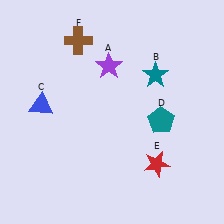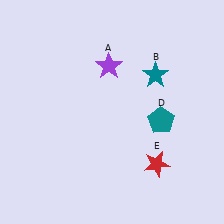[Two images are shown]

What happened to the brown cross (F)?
The brown cross (F) was removed in Image 2. It was in the top-left area of Image 1.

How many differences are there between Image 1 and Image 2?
There are 2 differences between the two images.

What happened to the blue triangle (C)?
The blue triangle (C) was removed in Image 2. It was in the top-left area of Image 1.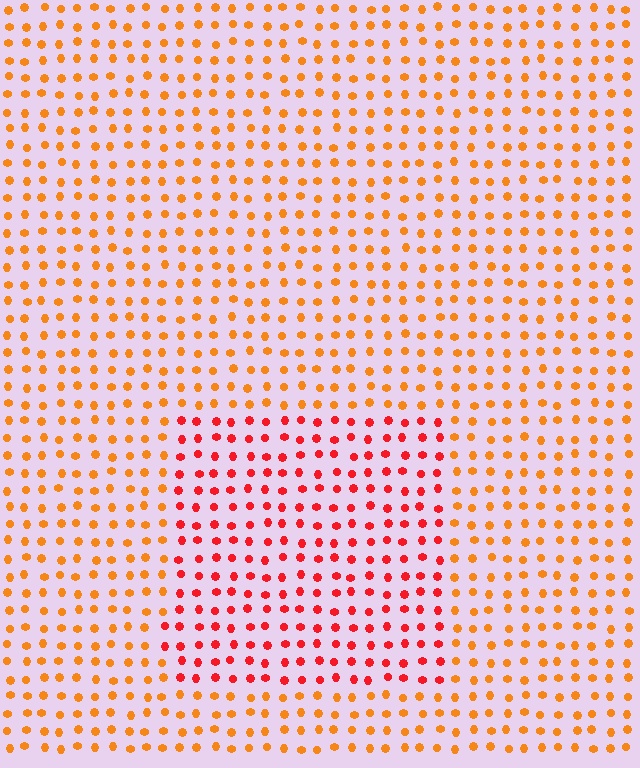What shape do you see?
I see a rectangle.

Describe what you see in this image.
The image is filled with small orange elements in a uniform arrangement. A rectangle-shaped region is visible where the elements are tinted to a slightly different hue, forming a subtle color boundary.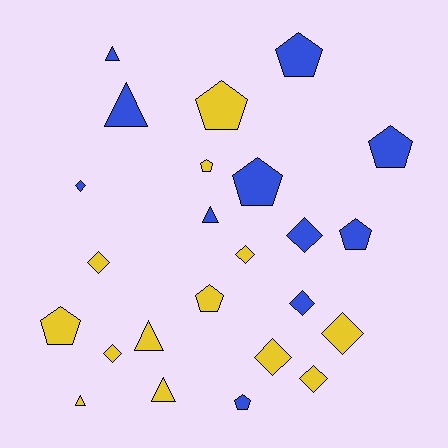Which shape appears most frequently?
Pentagon, with 9 objects.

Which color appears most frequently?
Yellow, with 13 objects.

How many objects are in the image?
There are 24 objects.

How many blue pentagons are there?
There are 5 blue pentagons.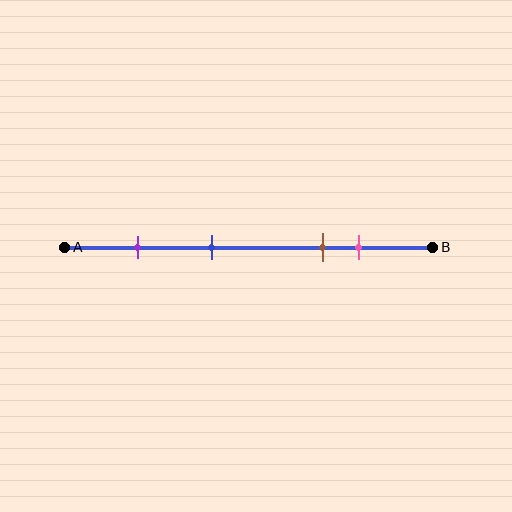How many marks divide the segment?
There are 4 marks dividing the segment.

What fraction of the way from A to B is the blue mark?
The blue mark is approximately 40% (0.4) of the way from A to B.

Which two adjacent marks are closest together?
The brown and pink marks are the closest adjacent pair.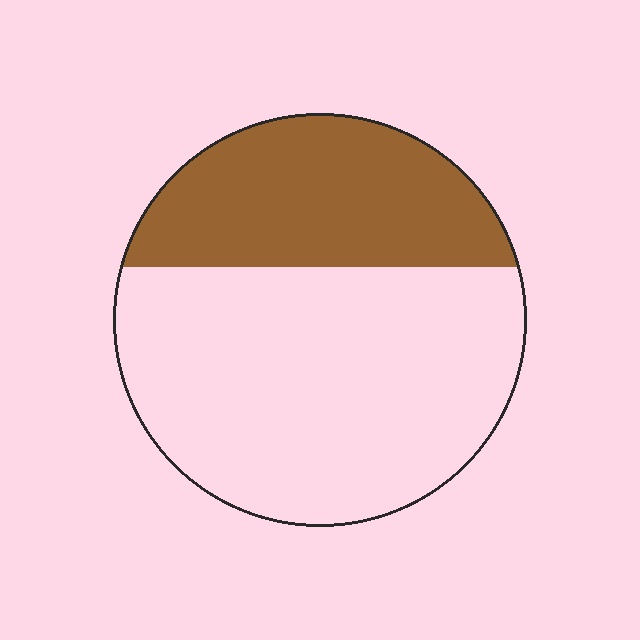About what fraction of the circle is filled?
About one third (1/3).